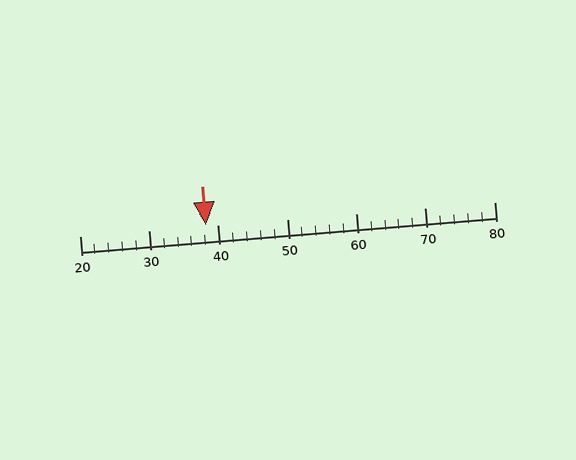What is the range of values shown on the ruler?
The ruler shows values from 20 to 80.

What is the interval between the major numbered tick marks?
The major tick marks are spaced 10 units apart.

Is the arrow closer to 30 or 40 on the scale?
The arrow is closer to 40.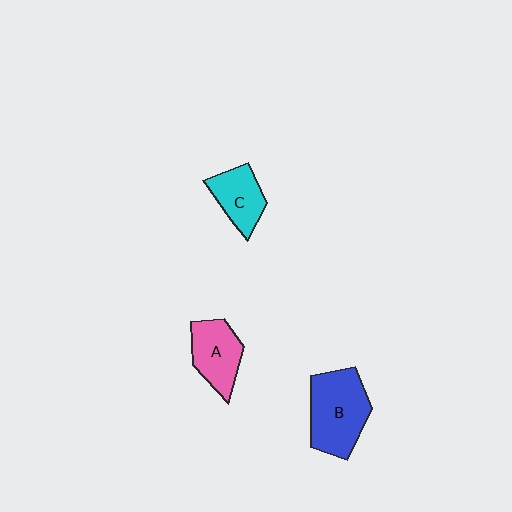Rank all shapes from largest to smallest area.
From largest to smallest: B (blue), A (pink), C (cyan).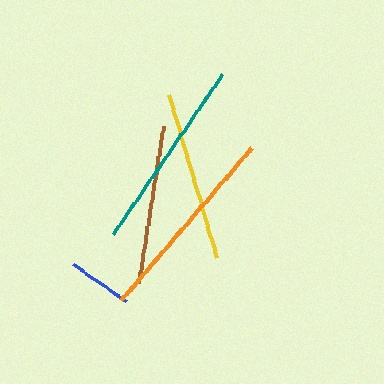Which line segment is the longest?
The orange line is the longest at approximately 201 pixels.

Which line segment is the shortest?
The blue line is the shortest at approximately 65 pixels.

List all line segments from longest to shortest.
From longest to shortest: orange, teal, yellow, brown, blue.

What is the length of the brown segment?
The brown segment is approximately 160 pixels long.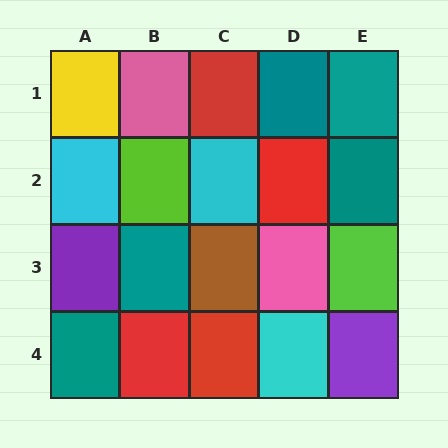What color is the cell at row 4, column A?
Teal.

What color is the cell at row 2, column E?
Teal.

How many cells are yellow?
1 cell is yellow.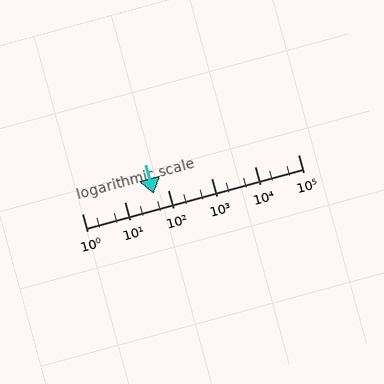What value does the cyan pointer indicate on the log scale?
The pointer indicates approximately 45.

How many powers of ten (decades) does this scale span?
The scale spans 5 decades, from 1 to 100000.